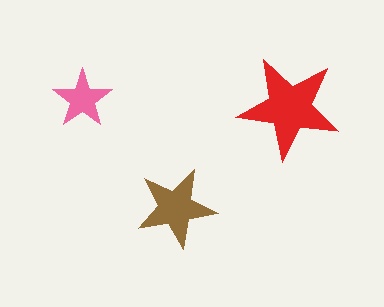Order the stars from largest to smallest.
the red one, the brown one, the pink one.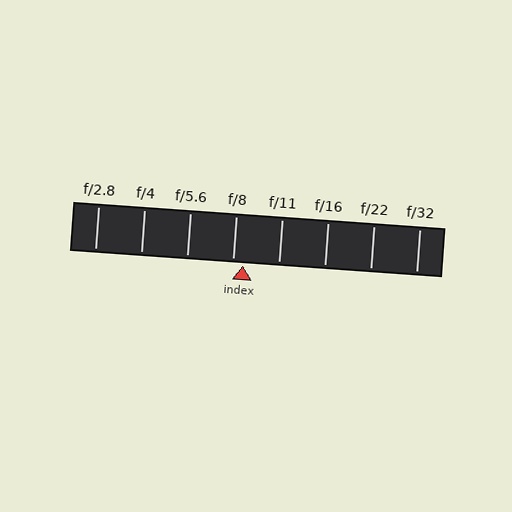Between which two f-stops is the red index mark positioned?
The index mark is between f/8 and f/11.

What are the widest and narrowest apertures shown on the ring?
The widest aperture shown is f/2.8 and the narrowest is f/32.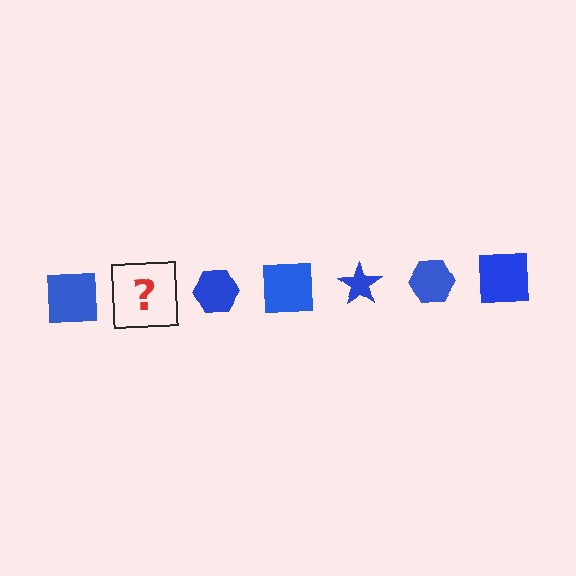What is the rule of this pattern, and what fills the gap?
The rule is that the pattern cycles through square, star, hexagon shapes in blue. The gap should be filled with a blue star.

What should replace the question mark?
The question mark should be replaced with a blue star.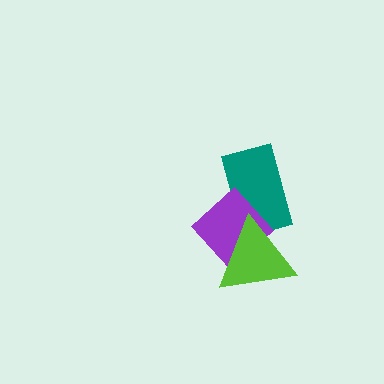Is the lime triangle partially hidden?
No, no other shape covers it.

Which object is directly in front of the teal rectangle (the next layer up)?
The purple diamond is directly in front of the teal rectangle.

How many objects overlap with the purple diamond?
2 objects overlap with the purple diamond.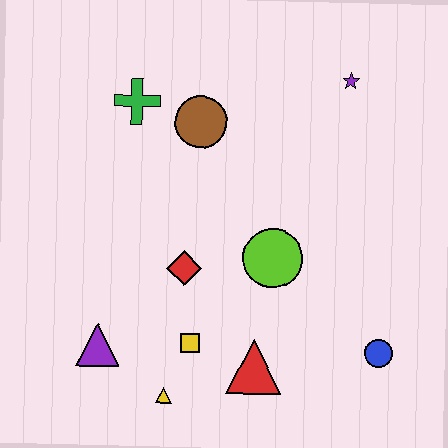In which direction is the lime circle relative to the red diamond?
The lime circle is to the right of the red diamond.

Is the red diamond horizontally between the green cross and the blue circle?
Yes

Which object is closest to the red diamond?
The yellow square is closest to the red diamond.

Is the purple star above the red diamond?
Yes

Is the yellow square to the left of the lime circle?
Yes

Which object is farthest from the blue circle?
The green cross is farthest from the blue circle.